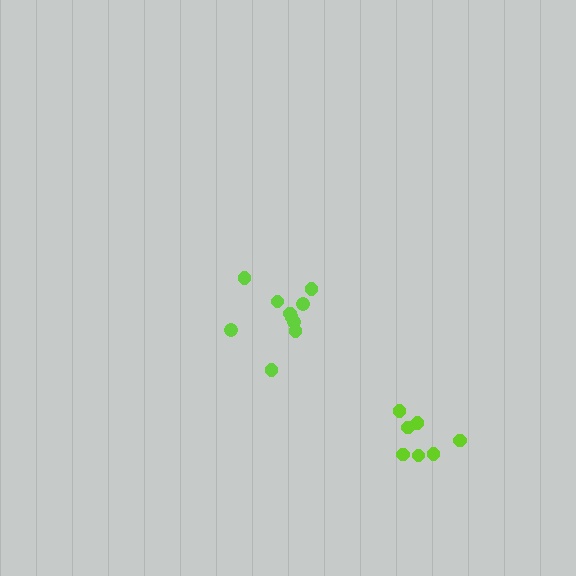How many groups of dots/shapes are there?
There are 2 groups.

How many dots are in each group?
Group 1: 10 dots, Group 2: 7 dots (17 total).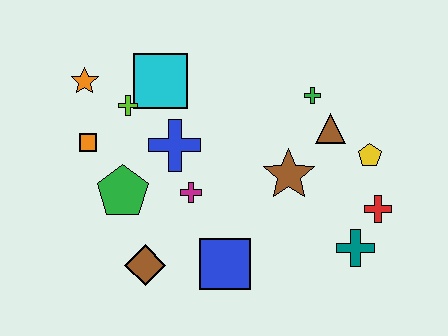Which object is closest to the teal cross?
The red cross is closest to the teal cross.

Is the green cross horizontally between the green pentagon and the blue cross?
No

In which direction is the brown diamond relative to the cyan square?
The brown diamond is below the cyan square.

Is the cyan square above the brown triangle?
Yes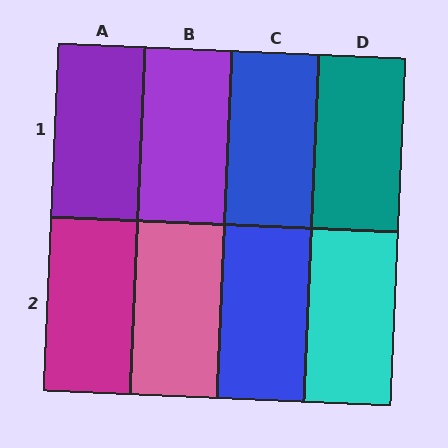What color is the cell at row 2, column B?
Pink.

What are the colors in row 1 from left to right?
Purple, purple, blue, teal.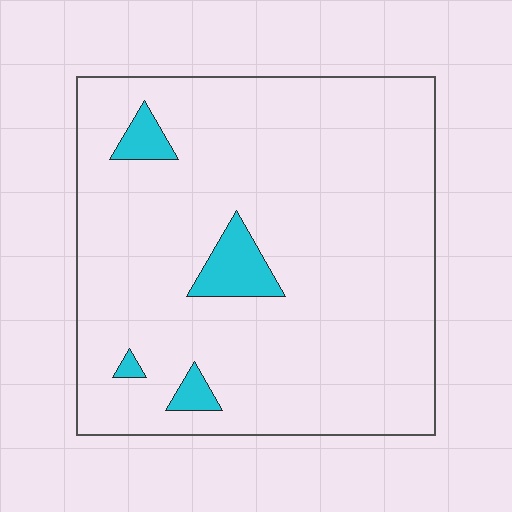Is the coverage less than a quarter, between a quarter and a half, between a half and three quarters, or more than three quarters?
Less than a quarter.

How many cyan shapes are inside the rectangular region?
4.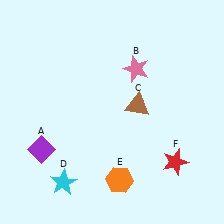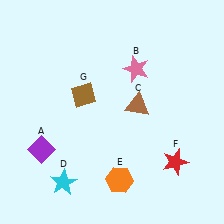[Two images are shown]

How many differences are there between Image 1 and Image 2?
There is 1 difference between the two images.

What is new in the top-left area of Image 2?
A brown diamond (G) was added in the top-left area of Image 2.